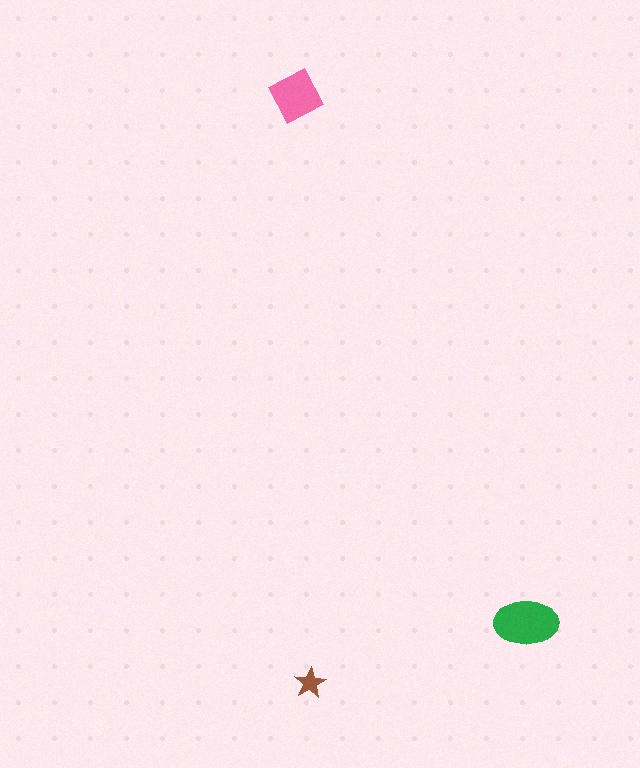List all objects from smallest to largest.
The brown star, the pink diamond, the green ellipse.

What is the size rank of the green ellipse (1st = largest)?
1st.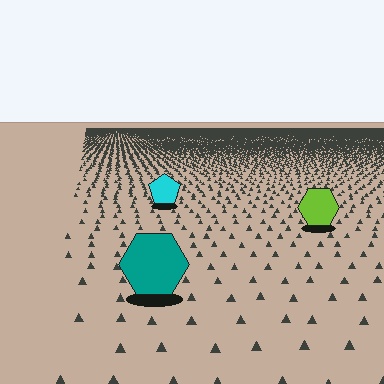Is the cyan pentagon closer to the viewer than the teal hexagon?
No. The teal hexagon is closer — you can tell from the texture gradient: the ground texture is coarser near it.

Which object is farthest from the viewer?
The cyan pentagon is farthest from the viewer. It appears smaller and the ground texture around it is denser.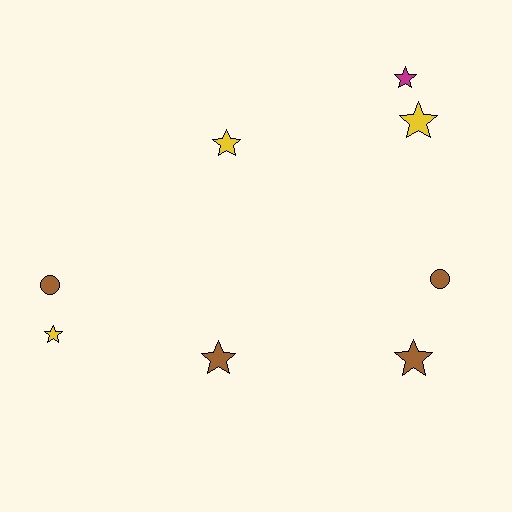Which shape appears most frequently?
Star, with 6 objects.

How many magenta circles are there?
There are no magenta circles.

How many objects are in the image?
There are 8 objects.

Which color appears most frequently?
Brown, with 4 objects.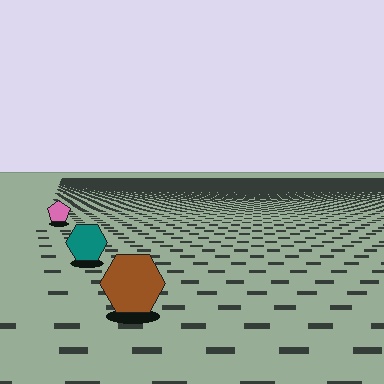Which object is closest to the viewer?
The brown hexagon is closest. The texture marks near it are larger and more spread out.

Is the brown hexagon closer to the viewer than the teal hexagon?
Yes. The brown hexagon is closer — you can tell from the texture gradient: the ground texture is coarser near it.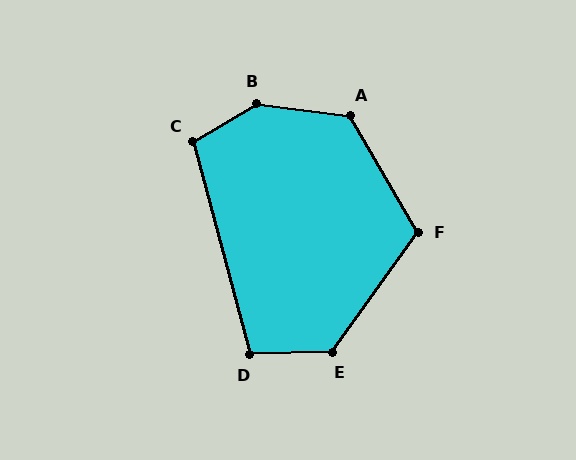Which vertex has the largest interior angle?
B, at approximately 142 degrees.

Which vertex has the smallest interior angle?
D, at approximately 104 degrees.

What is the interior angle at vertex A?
Approximately 128 degrees (obtuse).